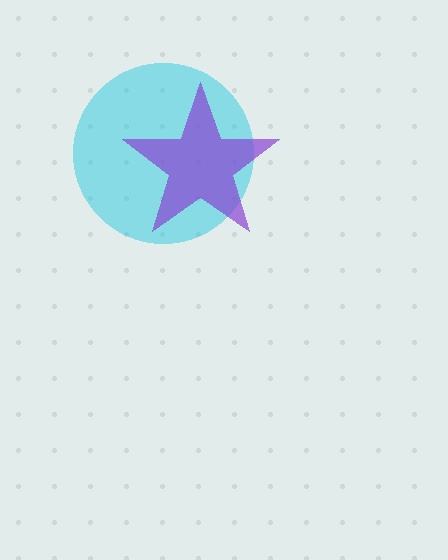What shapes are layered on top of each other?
The layered shapes are: a cyan circle, a purple star.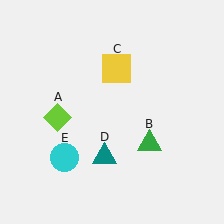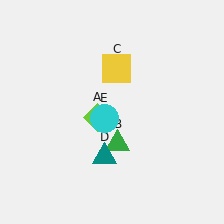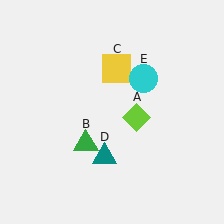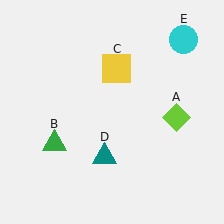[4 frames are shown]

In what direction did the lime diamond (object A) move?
The lime diamond (object A) moved right.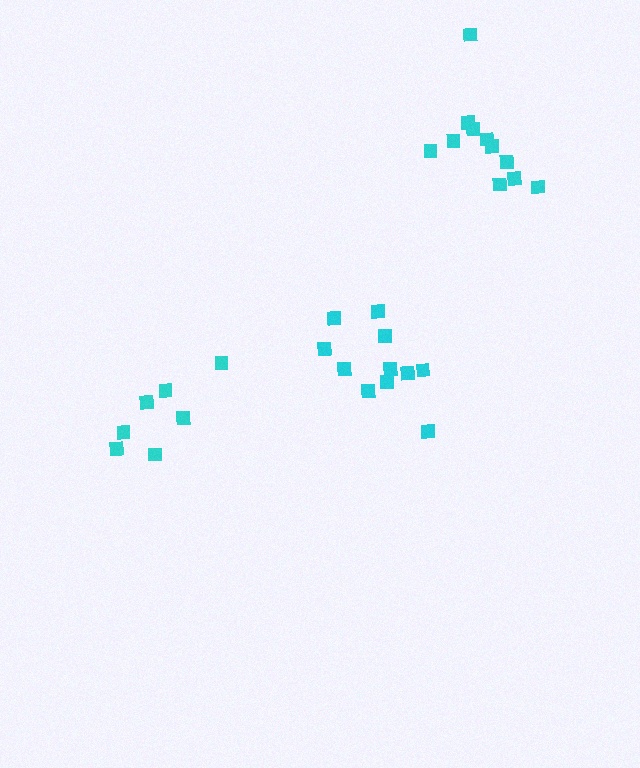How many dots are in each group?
Group 1: 11 dots, Group 2: 11 dots, Group 3: 7 dots (29 total).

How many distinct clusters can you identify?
There are 3 distinct clusters.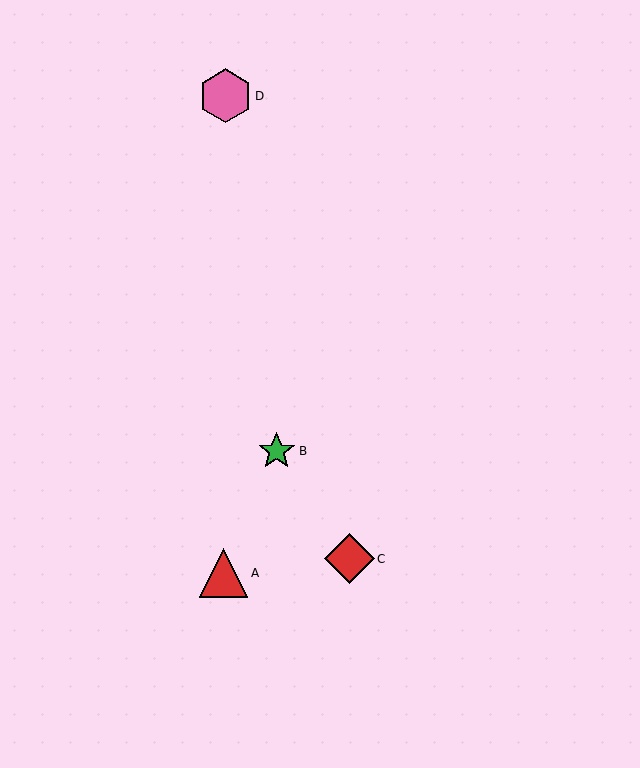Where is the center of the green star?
The center of the green star is at (277, 451).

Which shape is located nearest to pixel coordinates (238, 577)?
The red triangle (labeled A) at (224, 573) is nearest to that location.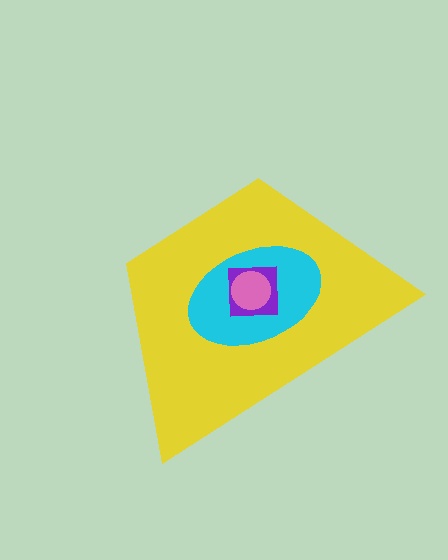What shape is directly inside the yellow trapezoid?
The cyan ellipse.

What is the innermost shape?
The pink circle.